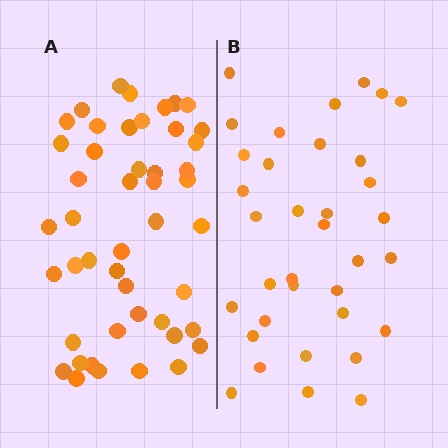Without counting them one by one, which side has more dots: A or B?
Region A (the left region) has more dots.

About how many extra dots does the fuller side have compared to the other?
Region A has roughly 12 or so more dots than region B.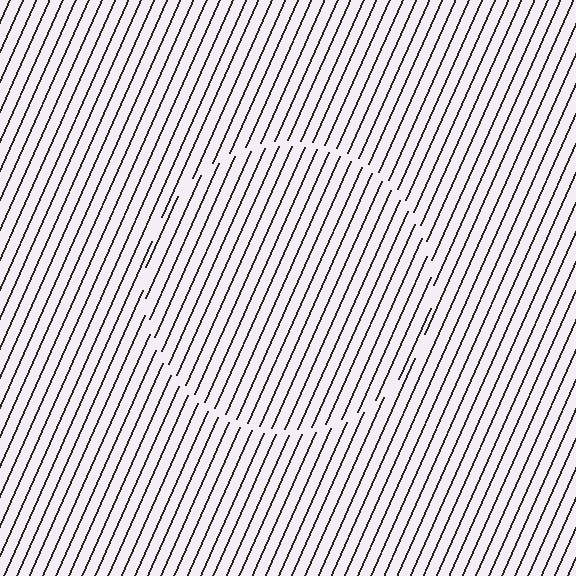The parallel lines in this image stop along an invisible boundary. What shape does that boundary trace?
An illusory circle. The interior of the shape contains the same grating, shifted by half a period — the contour is defined by the phase discontinuity where line-ends from the inner and outer gratings abut.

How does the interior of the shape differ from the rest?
The interior of the shape contains the same grating, shifted by half a period — the contour is defined by the phase discontinuity where line-ends from the inner and outer gratings abut.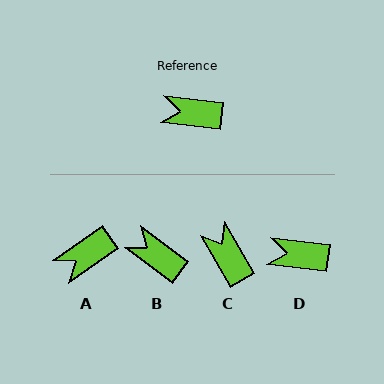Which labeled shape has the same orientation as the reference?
D.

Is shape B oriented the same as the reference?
No, it is off by about 30 degrees.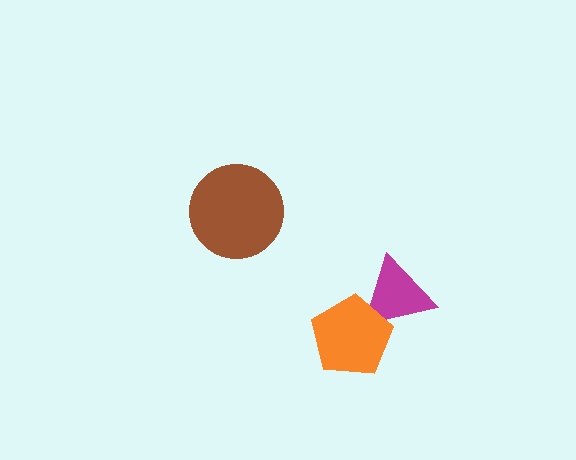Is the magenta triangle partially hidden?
Yes, it is partially covered by another shape.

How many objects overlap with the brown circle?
0 objects overlap with the brown circle.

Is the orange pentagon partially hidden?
No, no other shape covers it.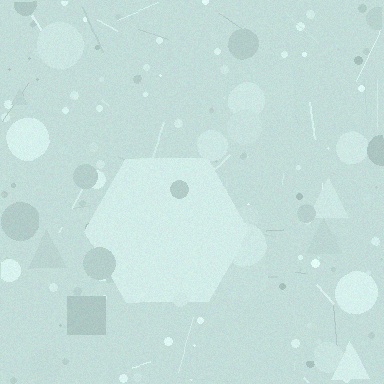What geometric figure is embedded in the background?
A hexagon is embedded in the background.